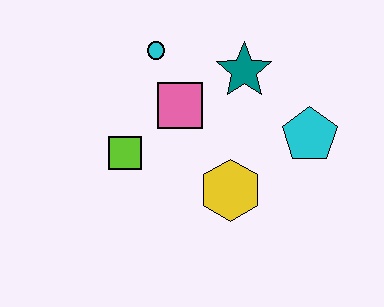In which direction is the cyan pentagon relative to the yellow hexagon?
The cyan pentagon is to the right of the yellow hexagon.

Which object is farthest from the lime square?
The cyan pentagon is farthest from the lime square.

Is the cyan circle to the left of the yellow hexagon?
Yes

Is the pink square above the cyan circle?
No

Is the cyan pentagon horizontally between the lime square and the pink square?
No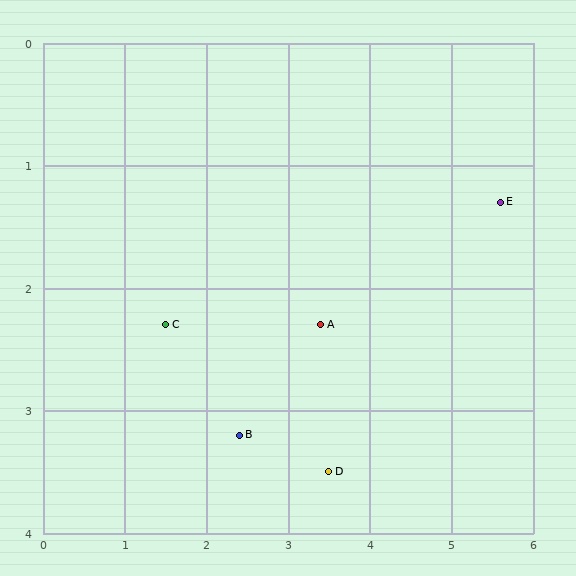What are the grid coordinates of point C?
Point C is at approximately (1.5, 2.3).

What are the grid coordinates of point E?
Point E is at approximately (5.6, 1.3).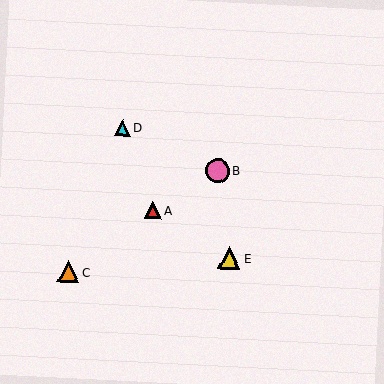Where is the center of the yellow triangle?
The center of the yellow triangle is at (229, 258).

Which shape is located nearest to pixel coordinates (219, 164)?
The pink circle (labeled B) at (217, 171) is nearest to that location.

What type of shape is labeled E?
Shape E is a yellow triangle.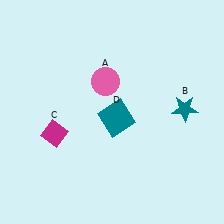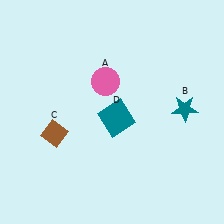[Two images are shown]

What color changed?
The diamond (C) changed from magenta in Image 1 to brown in Image 2.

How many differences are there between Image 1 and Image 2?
There is 1 difference between the two images.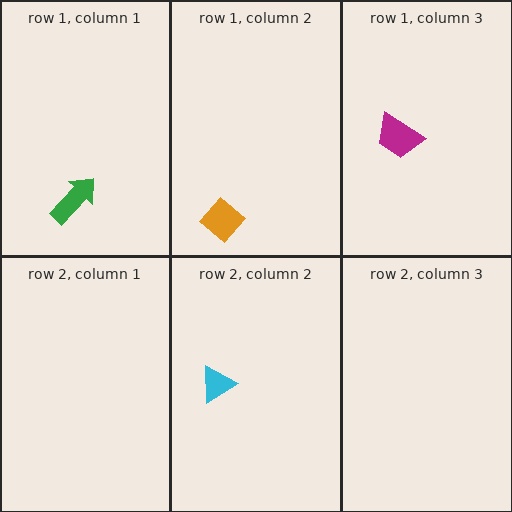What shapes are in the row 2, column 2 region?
The cyan triangle.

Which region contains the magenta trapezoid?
The row 1, column 3 region.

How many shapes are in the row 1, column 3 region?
1.